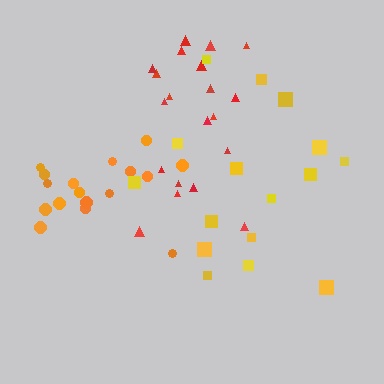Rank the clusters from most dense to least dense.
red, orange, yellow.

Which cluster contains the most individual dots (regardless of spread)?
Red (20).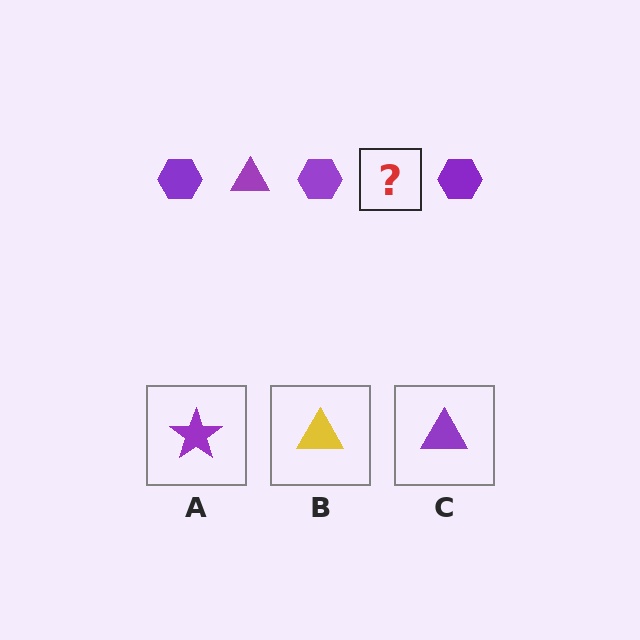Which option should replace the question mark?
Option C.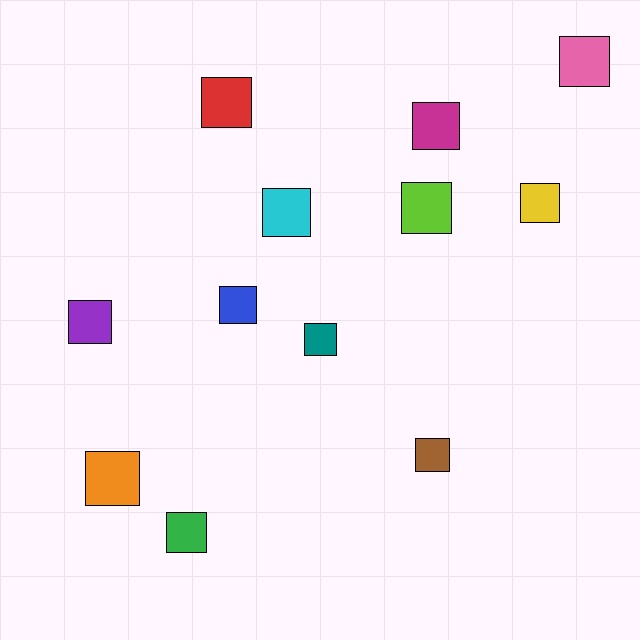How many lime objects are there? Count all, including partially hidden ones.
There is 1 lime object.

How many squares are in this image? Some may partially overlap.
There are 12 squares.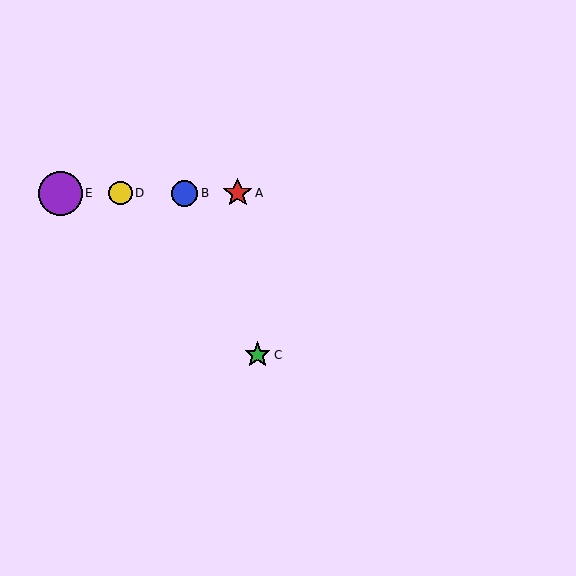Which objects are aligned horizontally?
Objects A, B, D, E are aligned horizontally.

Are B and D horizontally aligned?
Yes, both are at y≈193.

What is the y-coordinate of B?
Object B is at y≈193.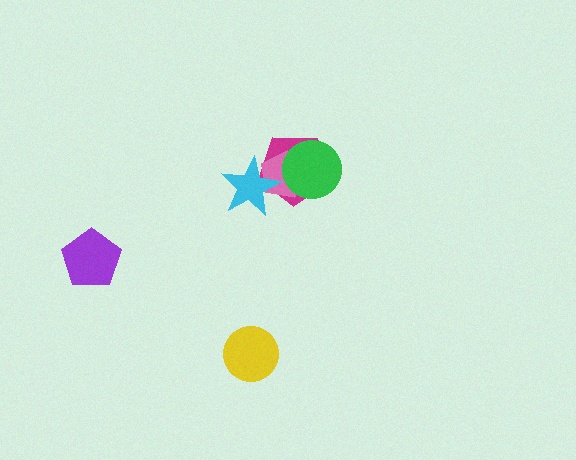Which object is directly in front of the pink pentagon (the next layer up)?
The green circle is directly in front of the pink pentagon.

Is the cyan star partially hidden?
No, no other shape covers it.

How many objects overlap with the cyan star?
2 objects overlap with the cyan star.